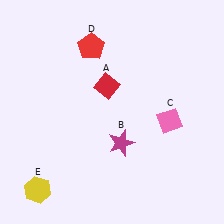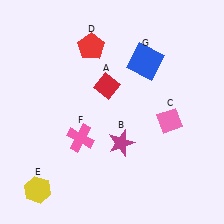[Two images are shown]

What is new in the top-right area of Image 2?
A blue square (G) was added in the top-right area of Image 2.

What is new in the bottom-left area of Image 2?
A pink cross (F) was added in the bottom-left area of Image 2.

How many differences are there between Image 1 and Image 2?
There are 2 differences between the two images.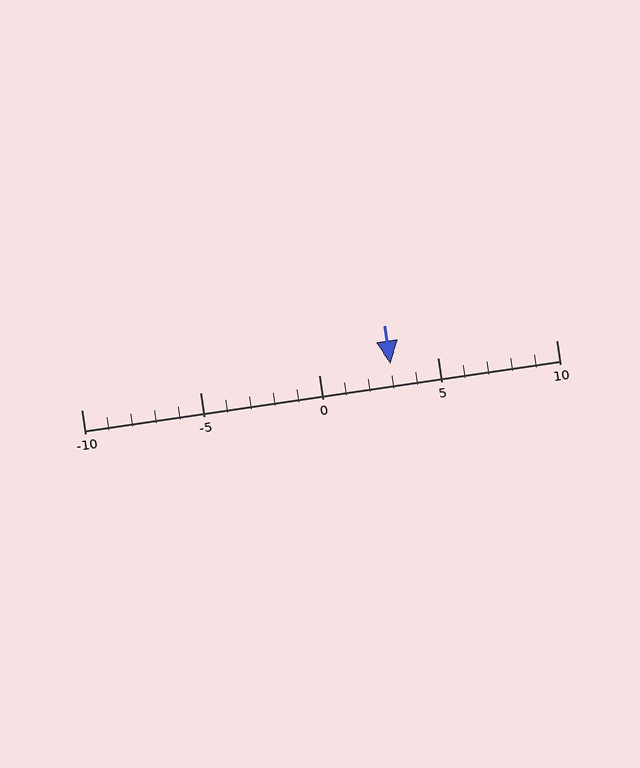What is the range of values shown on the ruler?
The ruler shows values from -10 to 10.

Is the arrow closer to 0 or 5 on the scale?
The arrow is closer to 5.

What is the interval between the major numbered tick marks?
The major tick marks are spaced 5 units apart.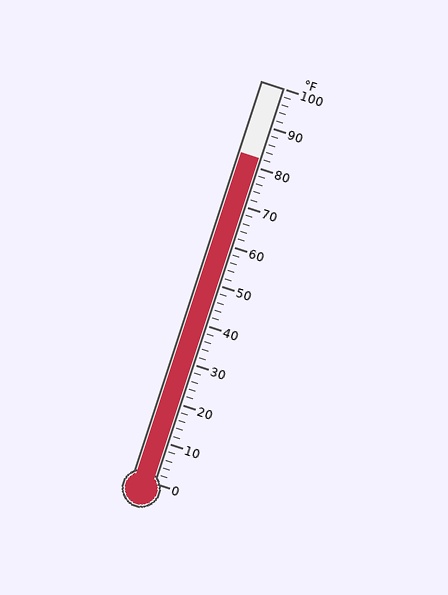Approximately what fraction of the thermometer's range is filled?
The thermometer is filled to approximately 80% of its range.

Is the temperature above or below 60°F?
The temperature is above 60°F.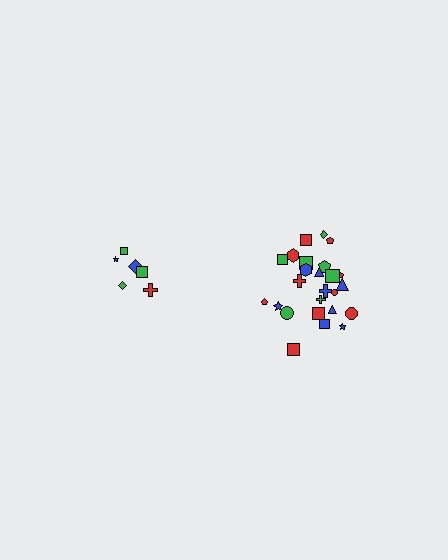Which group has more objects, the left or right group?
The right group.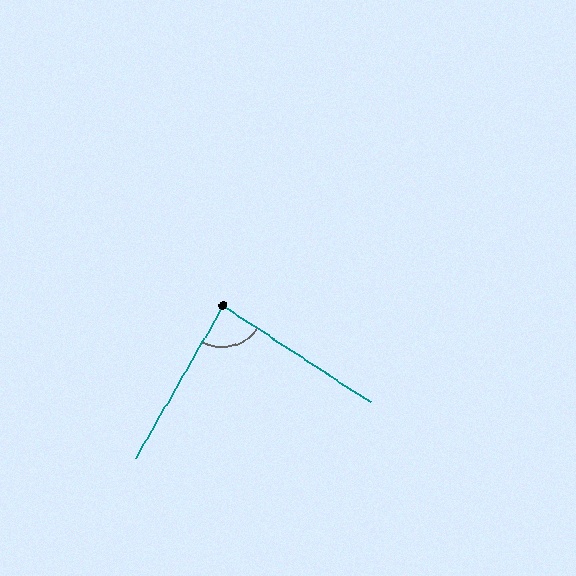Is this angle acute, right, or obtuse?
It is approximately a right angle.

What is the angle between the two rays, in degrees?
Approximately 87 degrees.